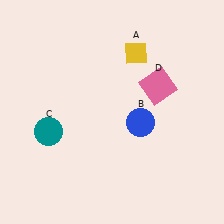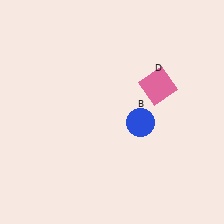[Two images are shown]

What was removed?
The yellow diamond (A), the teal circle (C) were removed in Image 2.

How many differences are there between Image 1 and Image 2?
There are 2 differences between the two images.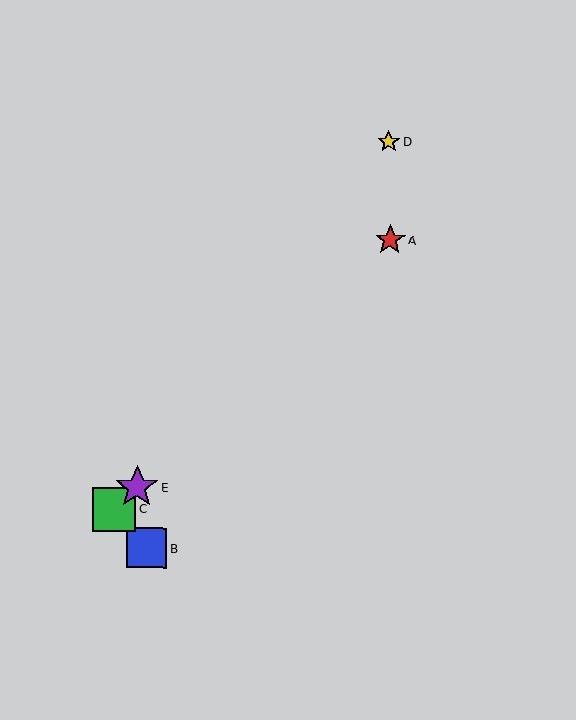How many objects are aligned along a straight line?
3 objects (A, C, E) are aligned along a straight line.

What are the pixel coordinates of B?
Object B is at (147, 548).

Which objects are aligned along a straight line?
Objects A, C, E are aligned along a straight line.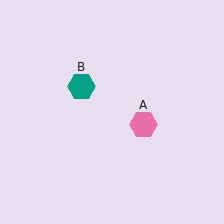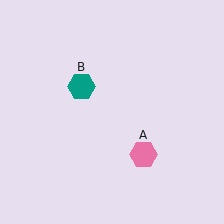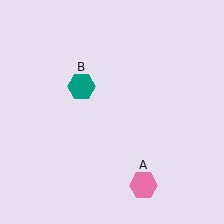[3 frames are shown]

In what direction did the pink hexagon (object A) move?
The pink hexagon (object A) moved down.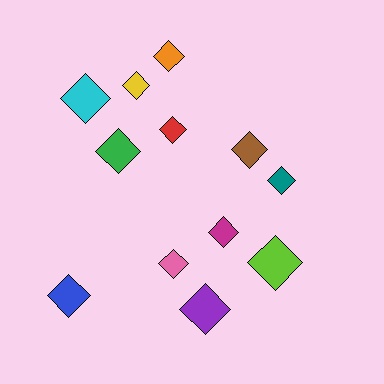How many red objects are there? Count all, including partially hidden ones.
There is 1 red object.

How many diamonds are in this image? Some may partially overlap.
There are 12 diamonds.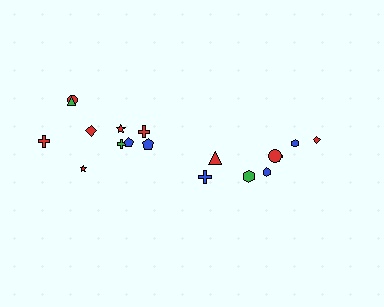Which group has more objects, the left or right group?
The left group.